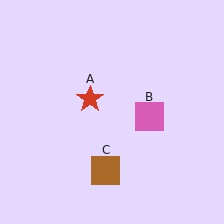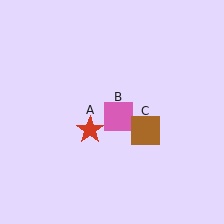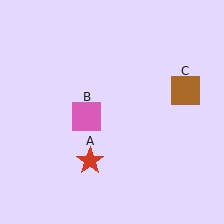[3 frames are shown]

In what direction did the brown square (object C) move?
The brown square (object C) moved up and to the right.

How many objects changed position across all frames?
3 objects changed position: red star (object A), pink square (object B), brown square (object C).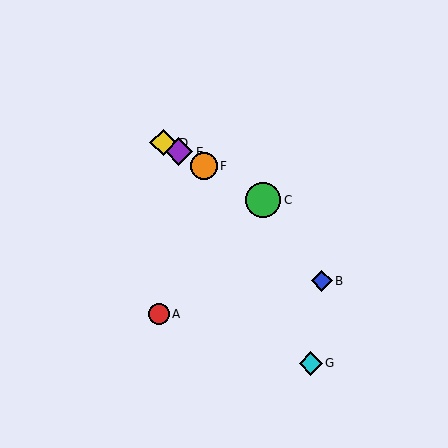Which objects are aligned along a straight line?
Objects C, D, E, F are aligned along a straight line.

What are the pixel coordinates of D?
Object D is at (163, 143).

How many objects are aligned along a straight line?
4 objects (C, D, E, F) are aligned along a straight line.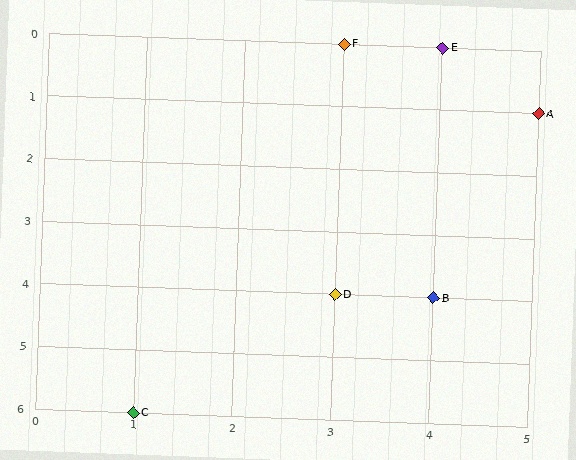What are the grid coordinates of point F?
Point F is at grid coordinates (3, 0).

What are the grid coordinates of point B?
Point B is at grid coordinates (4, 4).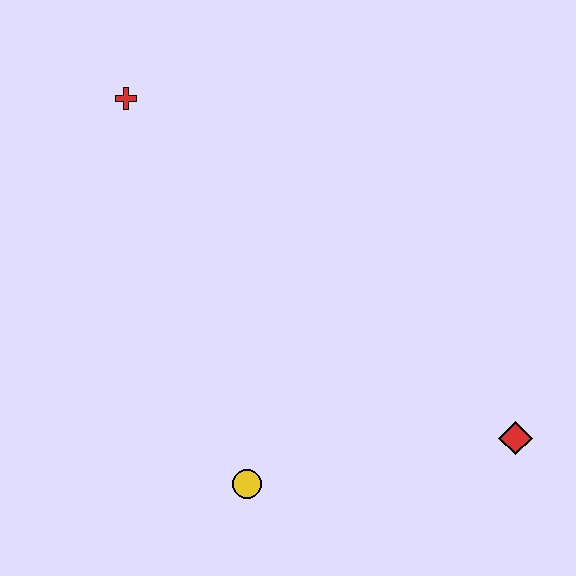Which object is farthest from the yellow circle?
The red cross is farthest from the yellow circle.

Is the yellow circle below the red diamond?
Yes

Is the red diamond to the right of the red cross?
Yes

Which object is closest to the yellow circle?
The red diamond is closest to the yellow circle.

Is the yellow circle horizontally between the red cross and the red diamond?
Yes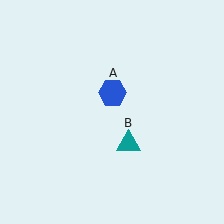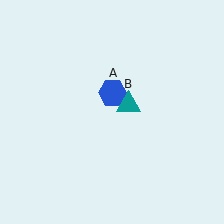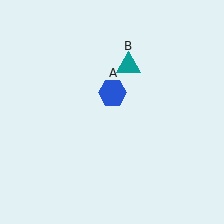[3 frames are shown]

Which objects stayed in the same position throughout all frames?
Blue hexagon (object A) remained stationary.